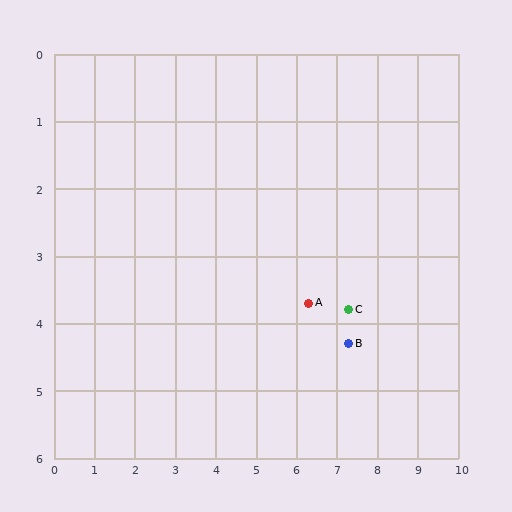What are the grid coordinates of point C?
Point C is at approximately (7.3, 3.8).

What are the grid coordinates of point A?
Point A is at approximately (6.3, 3.7).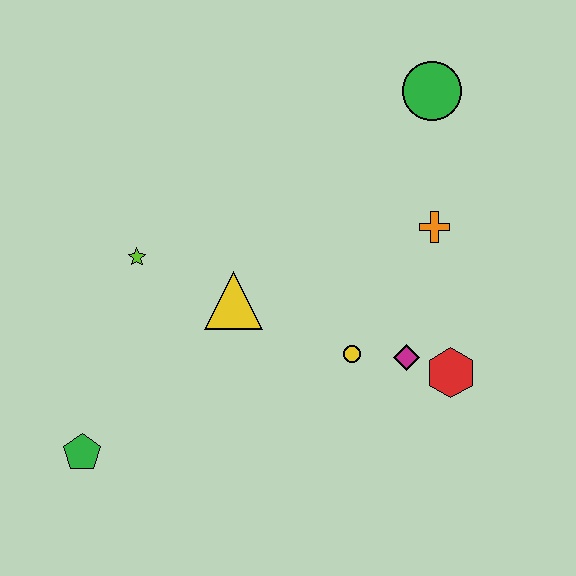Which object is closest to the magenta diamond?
The red hexagon is closest to the magenta diamond.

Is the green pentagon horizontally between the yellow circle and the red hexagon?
No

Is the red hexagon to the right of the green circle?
Yes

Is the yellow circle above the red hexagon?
Yes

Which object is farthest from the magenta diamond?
The green pentagon is farthest from the magenta diamond.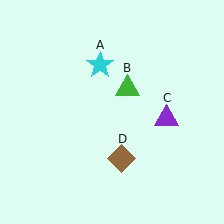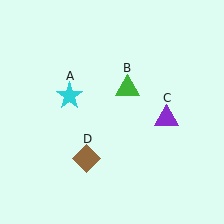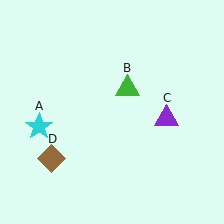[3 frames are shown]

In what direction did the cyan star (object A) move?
The cyan star (object A) moved down and to the left.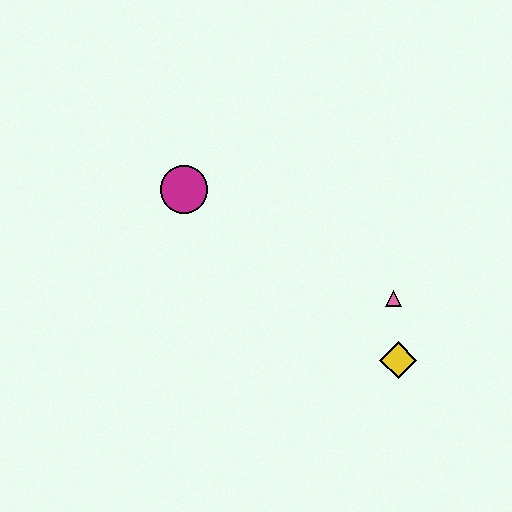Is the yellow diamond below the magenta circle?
Yes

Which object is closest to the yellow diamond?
The pink triangle is closest to the yellow diamond.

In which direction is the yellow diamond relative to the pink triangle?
The yellow diamond is below the pink triangle.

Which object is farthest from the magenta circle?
The yellow diamond is farthest from the magenta circle.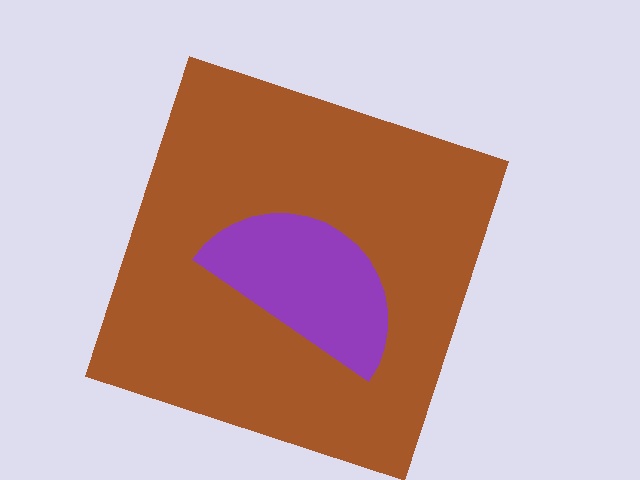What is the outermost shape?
The brown square.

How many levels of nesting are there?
2.